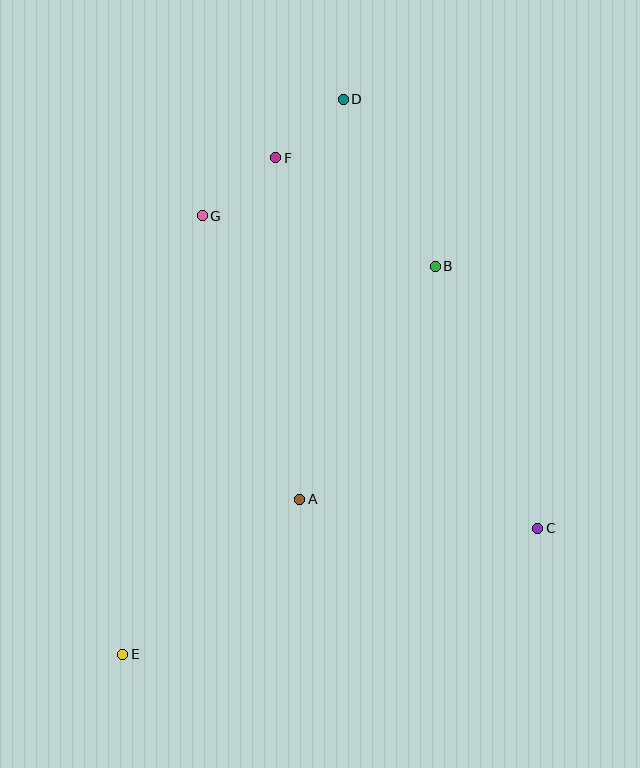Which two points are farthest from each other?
Points D and E are farthest from each other.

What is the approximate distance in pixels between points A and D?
The distance between A and D is approximately 402 pixels.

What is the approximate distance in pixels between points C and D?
The distance between C and D is approximately 471 pixels.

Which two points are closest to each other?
Points D and F are closest to each other.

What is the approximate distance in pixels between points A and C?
The distance between A and C is approximately 240 pixels.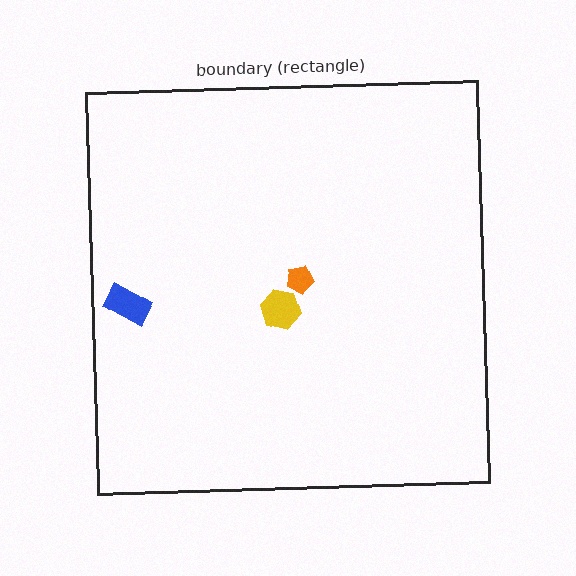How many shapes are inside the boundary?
3 inside, 0 outside.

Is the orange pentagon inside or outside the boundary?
Inside.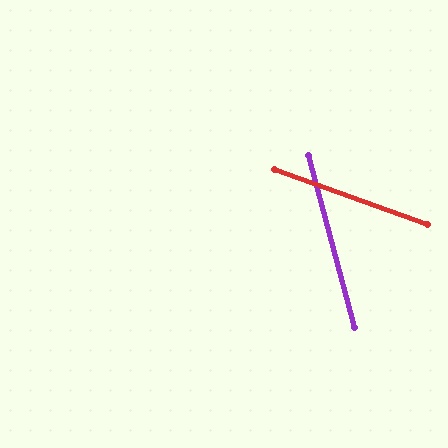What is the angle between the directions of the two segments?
Approximately 55 degrees.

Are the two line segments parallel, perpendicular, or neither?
Neither parallel nor perpendicular — they differ by about 55°.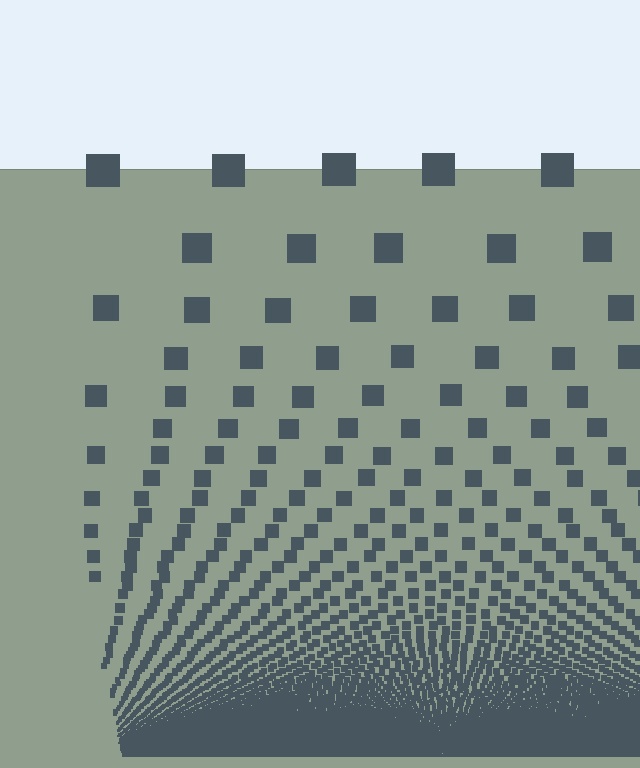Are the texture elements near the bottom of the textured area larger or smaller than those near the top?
Smaller. The gradient is inverted — elements near the bottom are smaller and denser.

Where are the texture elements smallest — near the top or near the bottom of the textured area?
Near the bottom.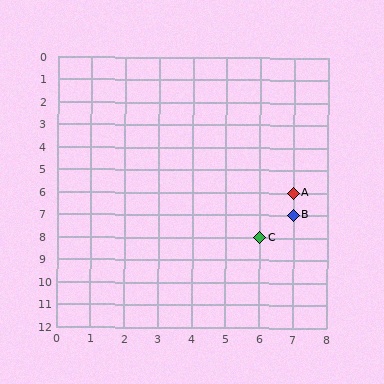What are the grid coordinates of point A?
Point A is at grid coordinates (7, 6).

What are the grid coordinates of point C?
Point C is at grid coordinates (6, 8).